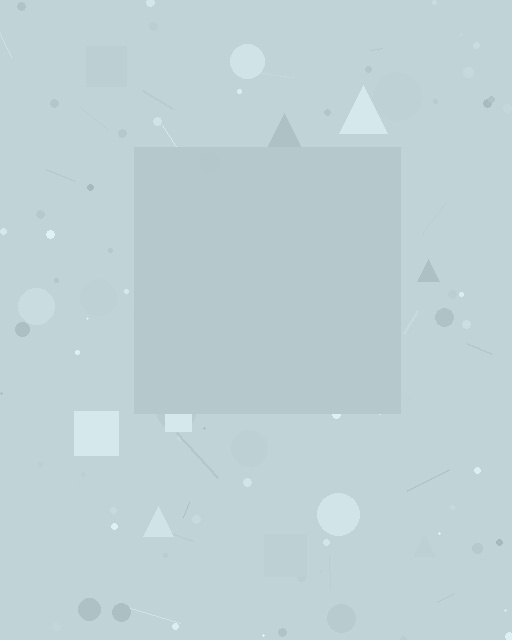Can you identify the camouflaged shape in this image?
The camouflaged shape is a square.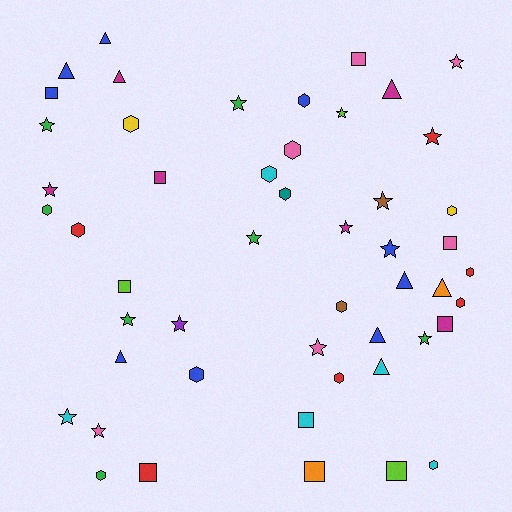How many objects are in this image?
There are 50 objects.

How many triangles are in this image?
There are 9 triangles.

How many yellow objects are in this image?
There are 2 yellow objects.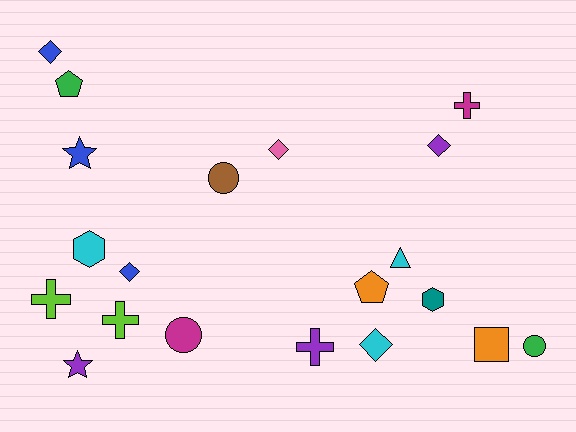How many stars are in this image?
There are 2 stars.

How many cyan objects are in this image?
There are 3 cyan objects.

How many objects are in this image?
There are 20 objects.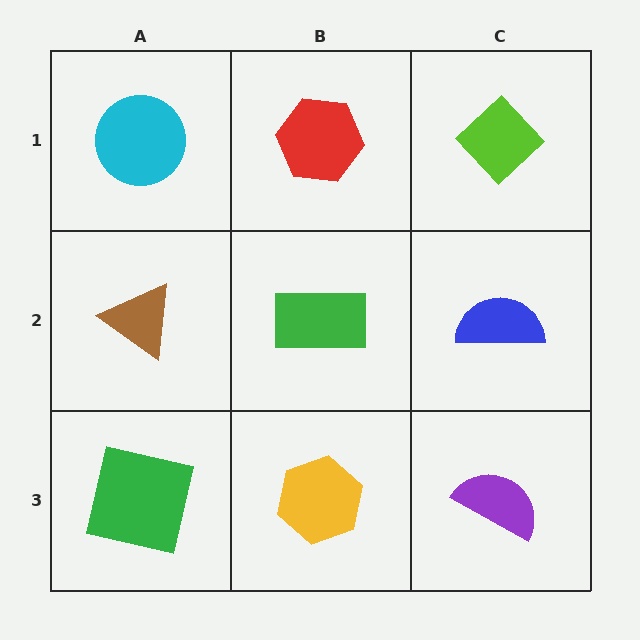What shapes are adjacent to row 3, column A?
A brown triangle (row 2, column A), a yellow hexagon (row 3, column B).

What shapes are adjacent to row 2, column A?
A cyan circle (row 1, column A), a green square (row 3, column A), a green rectangle (row 2, column B).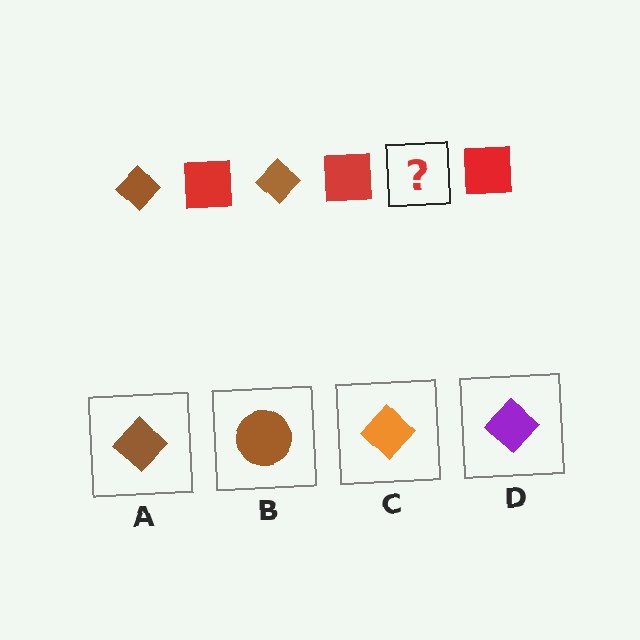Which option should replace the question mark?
Option A.